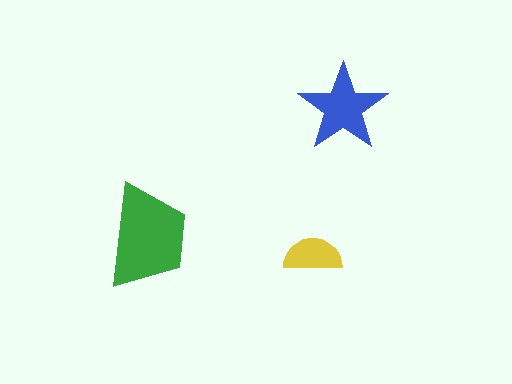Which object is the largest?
The green trapezoid.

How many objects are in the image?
There are 3 objects in the image.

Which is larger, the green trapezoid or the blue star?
The green trapezoid.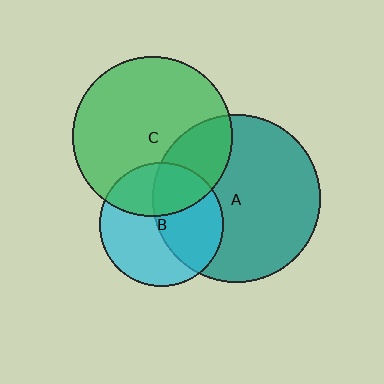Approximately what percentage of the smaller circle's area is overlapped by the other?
Approximately 35%.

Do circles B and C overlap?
Yes.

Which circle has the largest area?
Circle A (teal).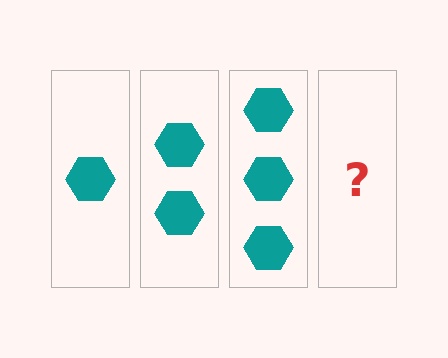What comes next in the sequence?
The next element should be 4 hexagons.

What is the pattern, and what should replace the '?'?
The pattern is that each step adds one more hexagon. The '?' should be 4 hexagons.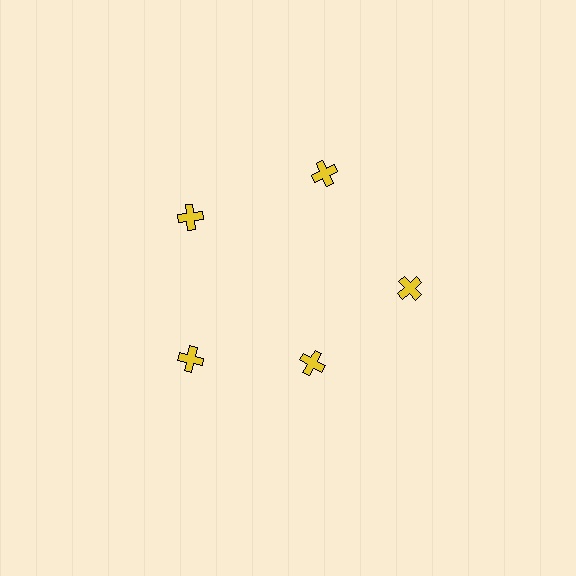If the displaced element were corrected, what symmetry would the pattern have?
It would have 5-fold rotational symmetry — the pattern would map onto itself every 72 degrees.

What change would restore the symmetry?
The symmetry would be restored by moving it outward, back onto the ring so that all 5 crosses sit at equal angles and equal distance from the center.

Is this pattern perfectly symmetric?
No. The 5 yellow crosses are arranged in a ring, but one element near the 5 o'clock position is pulled inward toward the center, breaking the 5-fold rotational symmetry.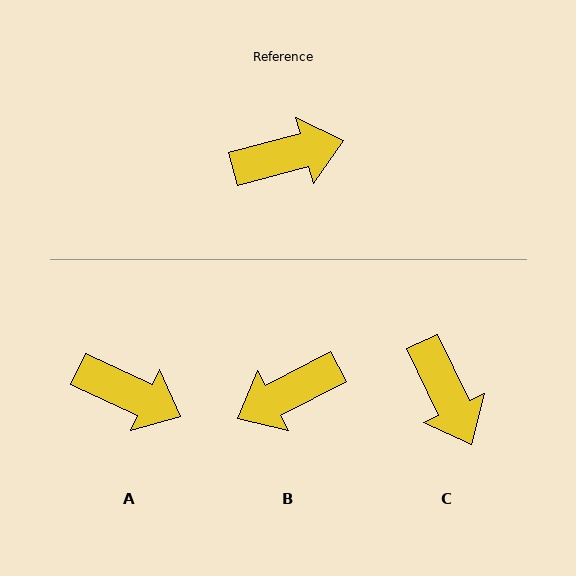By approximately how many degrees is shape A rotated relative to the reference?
Approximately 40 degrees clockwise.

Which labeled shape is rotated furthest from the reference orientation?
B, about 167 degrees away.